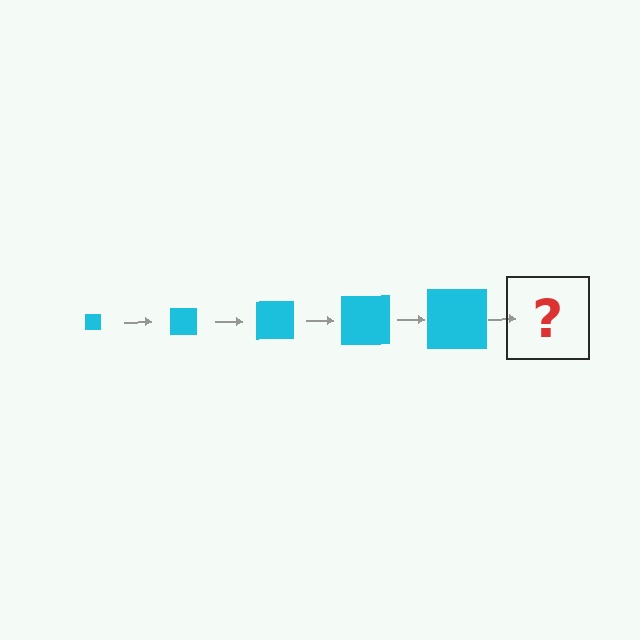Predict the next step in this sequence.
The next step is a cyan square, larger than the previous one.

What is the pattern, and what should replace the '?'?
The pattern is that the square gets progressively larger each step. The '?' should be a cyan square, larger than the previous one.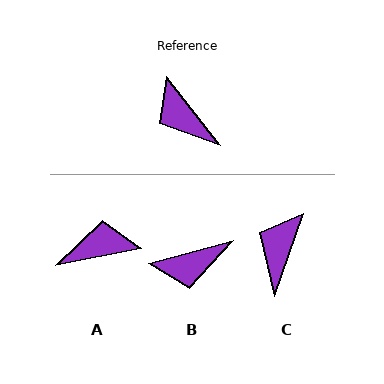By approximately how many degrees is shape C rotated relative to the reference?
Approximately 57 degrees clockwise.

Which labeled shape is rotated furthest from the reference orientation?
A, about 117 degrees away.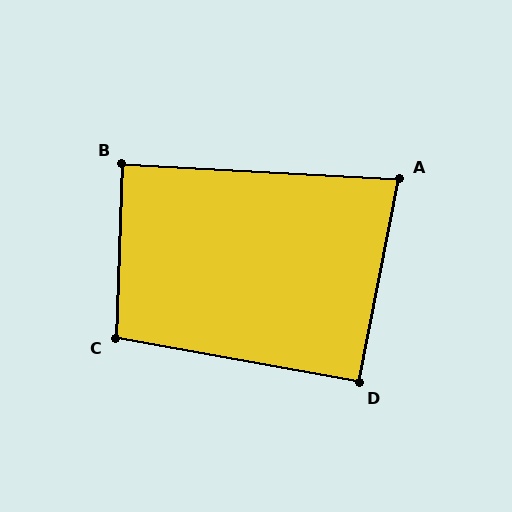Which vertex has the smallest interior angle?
A, at approximately 82 degrees.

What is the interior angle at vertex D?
Approximately 91 degrees (approximately right).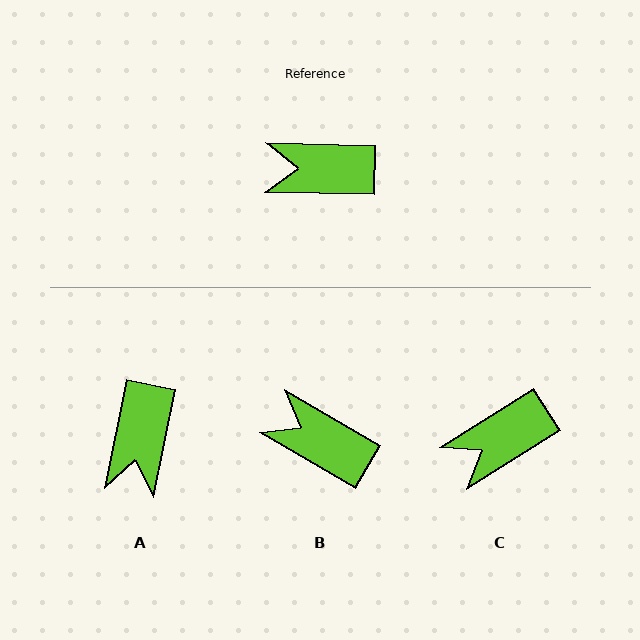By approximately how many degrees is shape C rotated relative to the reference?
Approximately 33 degrees counter-clockwise.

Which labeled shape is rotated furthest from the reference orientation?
A, about 80 degrees away.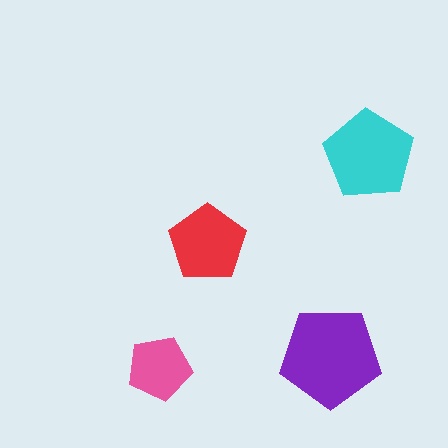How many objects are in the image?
There are 4 objects in the image.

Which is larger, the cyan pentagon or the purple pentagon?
The purple one.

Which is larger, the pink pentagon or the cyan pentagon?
The cyan one.